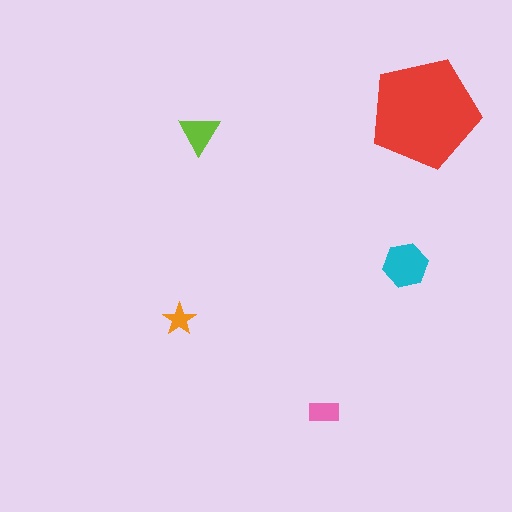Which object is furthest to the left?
The orange star is leftmost.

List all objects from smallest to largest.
The orange star, the pink rectangle, the lime triangle, the cyan hexagon, the red pentagon.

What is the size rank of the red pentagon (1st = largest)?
1st.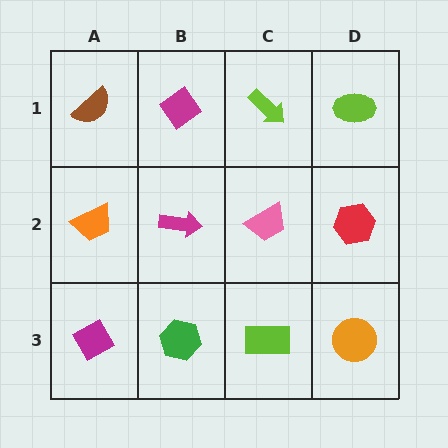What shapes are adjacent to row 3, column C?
A pink trapezoid (row 2, column C), a green hexagon (row 3, column B), an orange circle (row 3, column D).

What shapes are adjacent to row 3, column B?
A magenta arrow (row 2, column B), a magenta diamond (row 3, column A), a lime rectangle (row 3, column C).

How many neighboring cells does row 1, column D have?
2.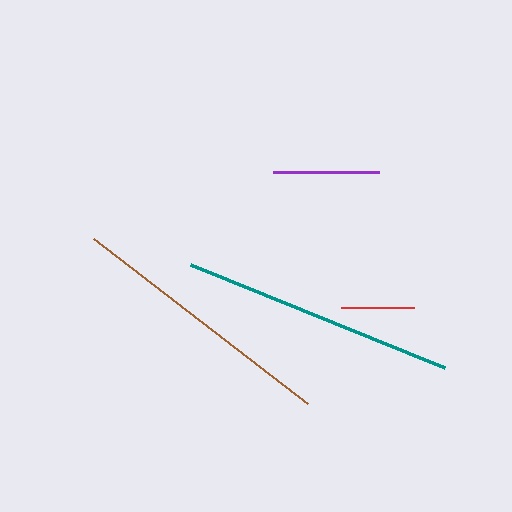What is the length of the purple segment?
The purple segment is approximately 105 pixels long.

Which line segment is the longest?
The teal line is the longest at approximately 274 pixels.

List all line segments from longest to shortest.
From longest to shortest: teal, brown, purple, red.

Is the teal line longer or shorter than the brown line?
The teal line is longer than the brown line.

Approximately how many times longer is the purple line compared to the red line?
The purple line is approximately 1.4 times the length of the red line.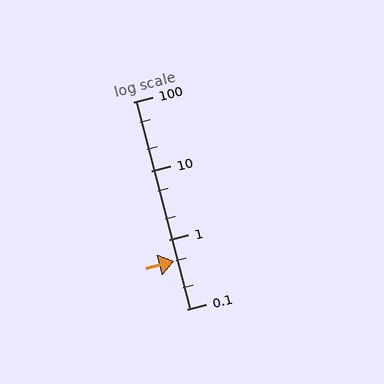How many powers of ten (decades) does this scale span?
The scale spans 3 decades, from 0.1 to 100.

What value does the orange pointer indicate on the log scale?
The pointer indicates approximately 0.5.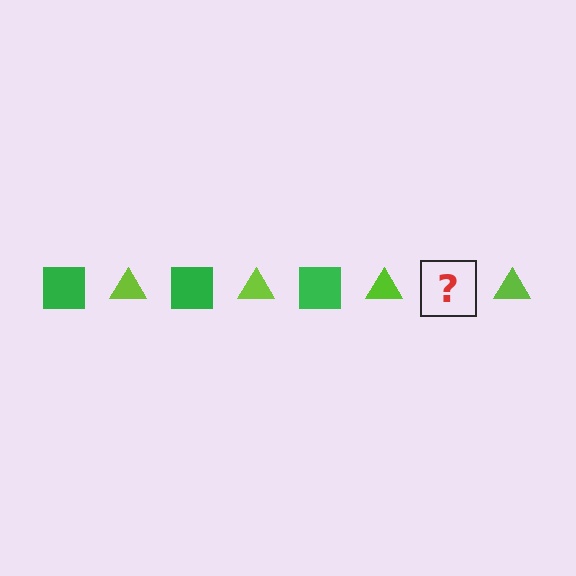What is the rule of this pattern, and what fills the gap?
The rule is that the pattern alternates between green square and lime triangle. The gap should be filled with a green square.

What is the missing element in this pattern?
The missing element is a green square.